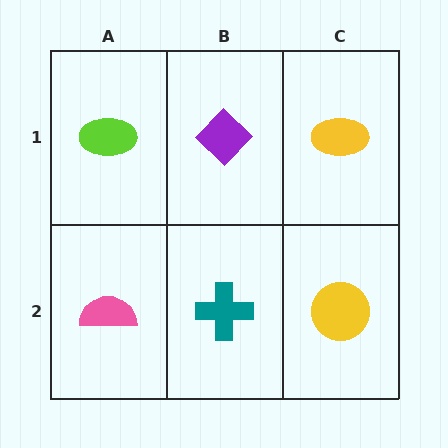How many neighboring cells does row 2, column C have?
2.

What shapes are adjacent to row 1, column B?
A teal cross (row 2, column B), a lime ellipse (row 1, column A), a yellow ellipse (row 1, column C).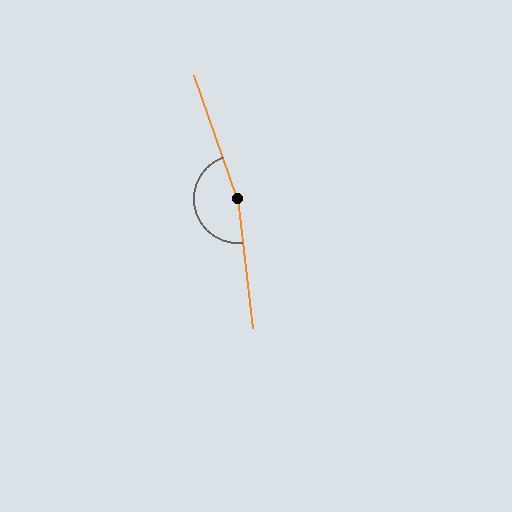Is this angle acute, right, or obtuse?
It is obtuse.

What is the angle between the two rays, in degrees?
Approximately 167 degrees.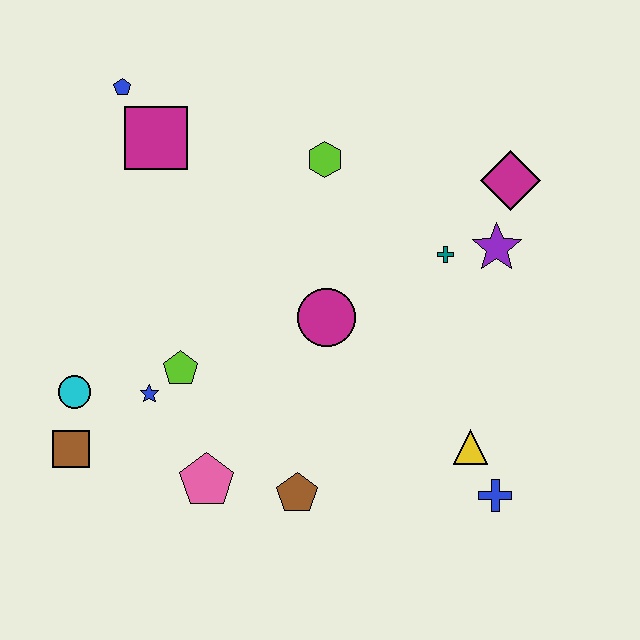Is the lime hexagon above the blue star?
Yes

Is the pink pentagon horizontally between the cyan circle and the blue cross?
Yes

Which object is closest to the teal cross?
The purple star is closest to the teal cross.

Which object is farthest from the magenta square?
The blue cross is farthest from the magenta square.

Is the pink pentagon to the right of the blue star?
Yes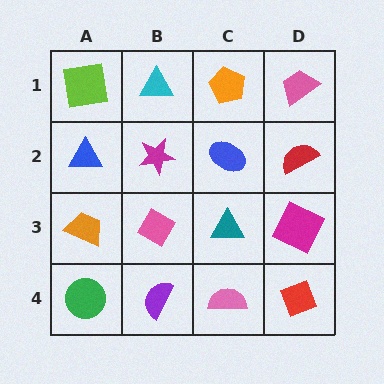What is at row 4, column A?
A green circle.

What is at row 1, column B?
A cyan triangle.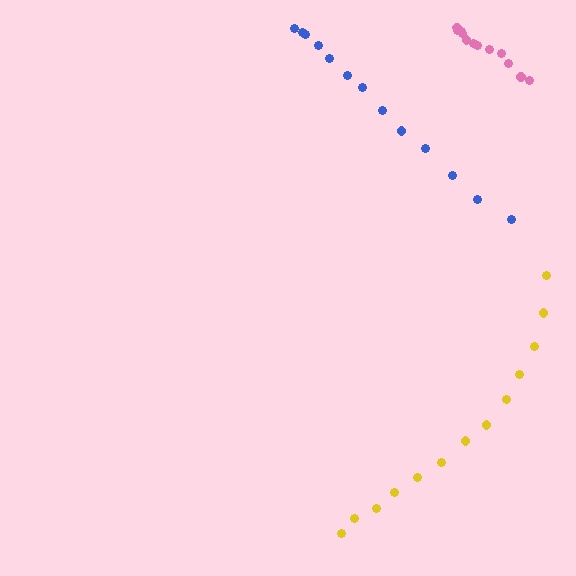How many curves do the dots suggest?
There are 3 distinct paths.